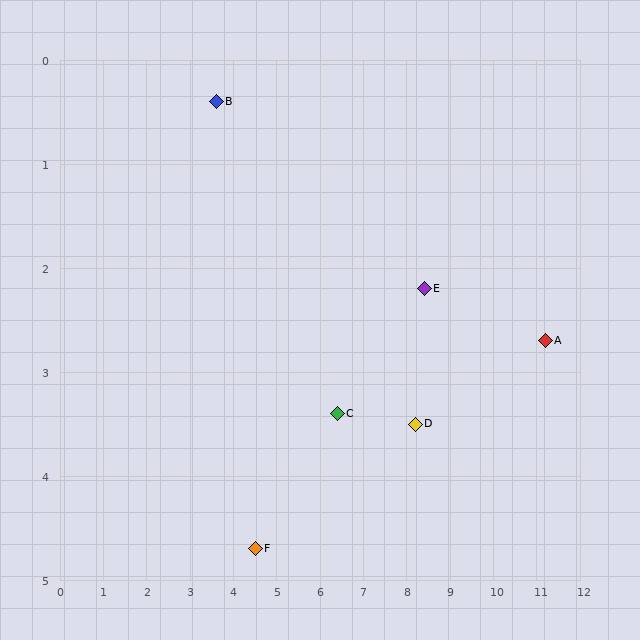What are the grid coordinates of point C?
Point C is at approximately (6.4, 3.4).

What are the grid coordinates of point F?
Point F is at approximately (4.5, 4.7).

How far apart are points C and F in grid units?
Points C and F are about 2.3 grid units apart.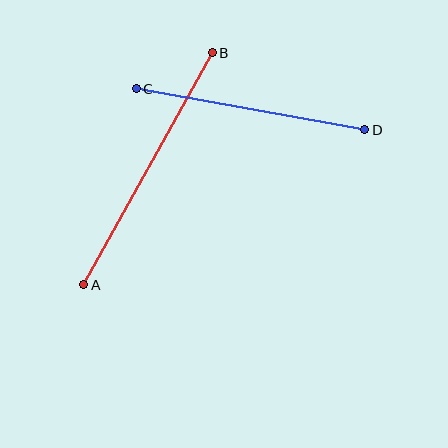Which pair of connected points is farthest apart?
Points A and B are farthest apart.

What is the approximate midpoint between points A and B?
The midpoint is at approximately (148, 169) pixels.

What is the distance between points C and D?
The distance is approximately 232 pixels.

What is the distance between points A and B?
The distance is approximately 265 pixels.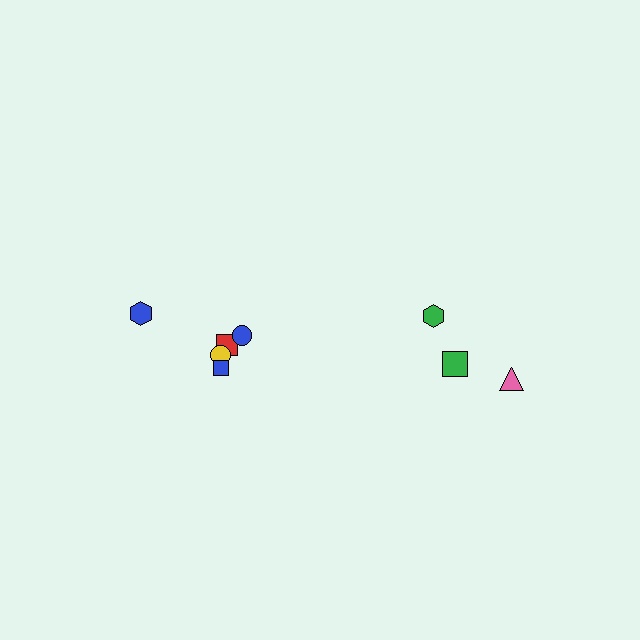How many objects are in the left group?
There are 6 objects.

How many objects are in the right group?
There are 3 objects.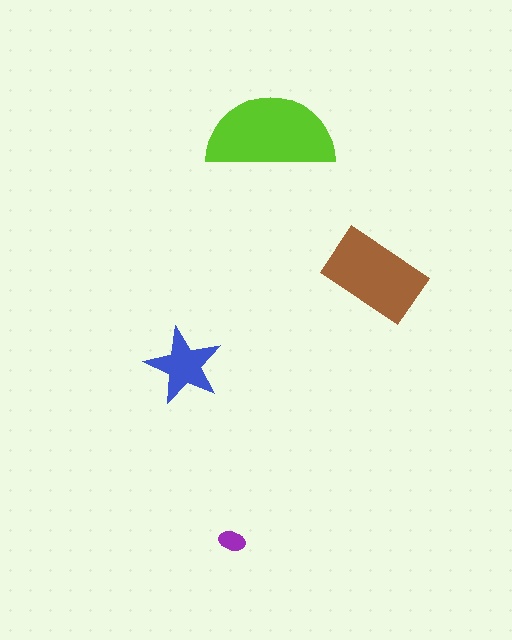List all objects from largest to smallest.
The lime semicircle, the brown rectangle, the blue star, the purple ellipse.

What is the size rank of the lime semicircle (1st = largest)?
1st.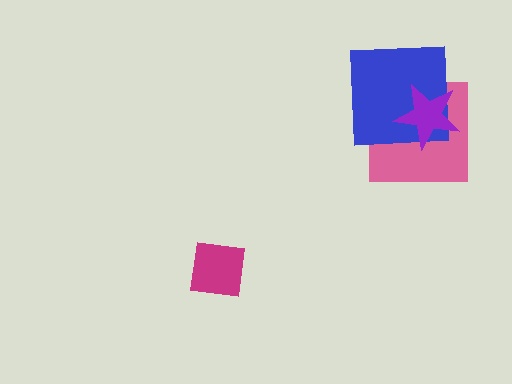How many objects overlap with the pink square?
2 objects overlap with the pink square.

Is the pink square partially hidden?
Yes, it is partially covered by another shape.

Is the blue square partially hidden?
Yes, it is partially covered by another shape.